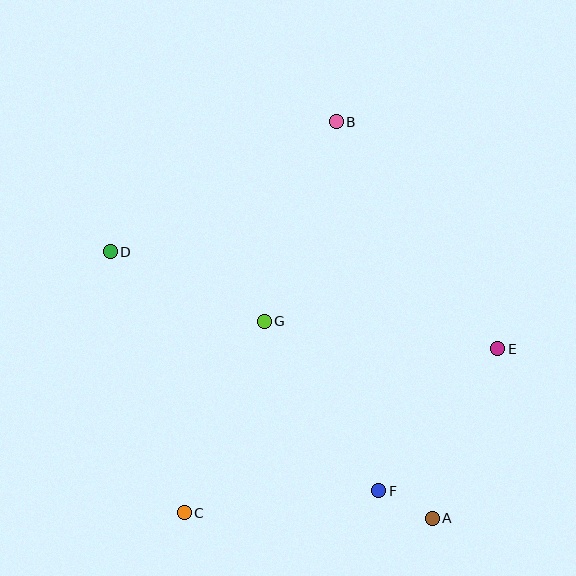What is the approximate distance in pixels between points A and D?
The distance between A and D is approximately 418 pixels.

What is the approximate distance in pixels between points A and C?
The distance between A and C is approximately 248 pixels.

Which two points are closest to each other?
Points A and F are closest to each other.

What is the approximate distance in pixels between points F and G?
The distance between F and G is approximately 204 pixels.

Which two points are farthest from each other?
Points B and C are farthest from each other.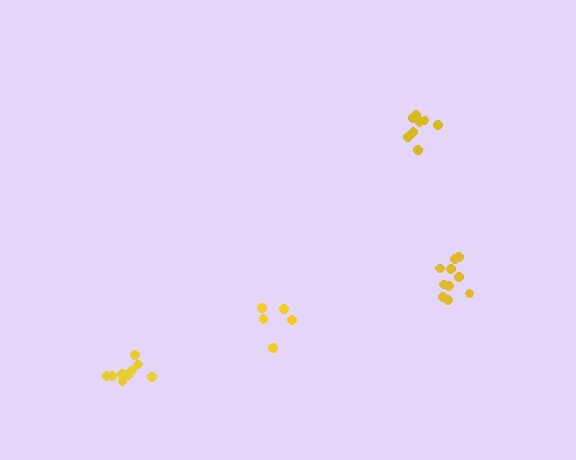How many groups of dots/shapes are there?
There are 4 groups.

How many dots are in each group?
Group 1: 10 dots, Group 2: 9 dots, Group 3: 9 dots, Group 4: 5 dots (33 total).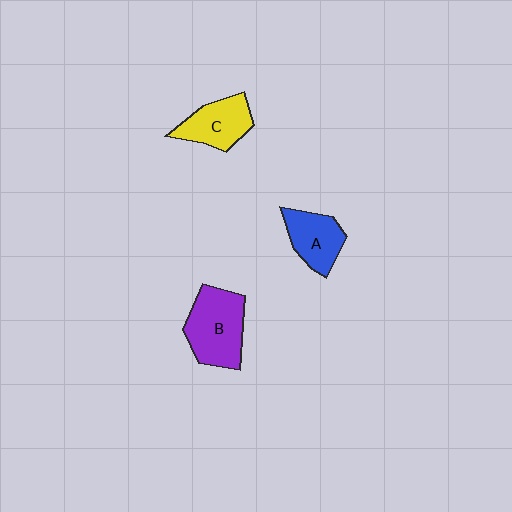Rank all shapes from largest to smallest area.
From largest to smallest: B (purple), C (yellow), A (blue).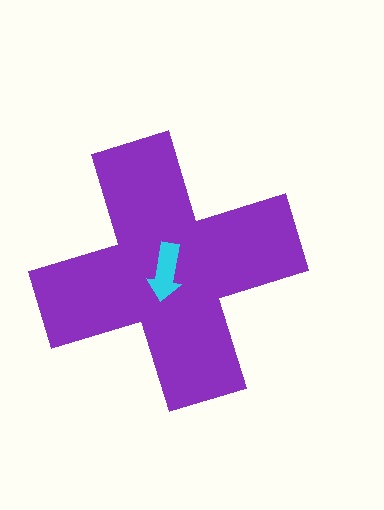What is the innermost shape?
The cyan arrow.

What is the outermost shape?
The purple cross.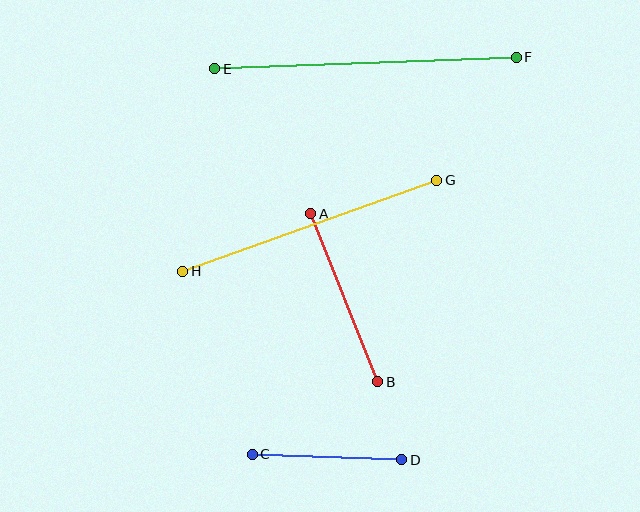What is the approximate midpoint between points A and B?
The midpoint is at approximately (344, 298) pixels.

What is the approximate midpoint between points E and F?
The midpoint is at approximately (366, 63) pixels.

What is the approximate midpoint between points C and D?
The midpoint is at approximately (327, 457) pixels.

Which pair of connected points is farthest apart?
Points E and F are farthest apart.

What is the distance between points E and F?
The distance is approximately 301 pixels.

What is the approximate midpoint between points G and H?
The midpoint is at approximately (310, 226) pixels.